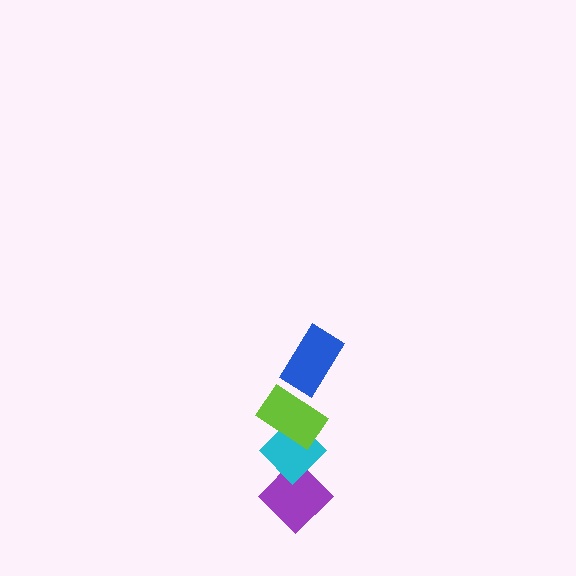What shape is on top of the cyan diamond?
The lime rectangle is on top of the cyan diamond.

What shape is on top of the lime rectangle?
The blue rectangle is on top of the lime rectangle.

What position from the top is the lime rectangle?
The lime rectangle is 2nd from the top.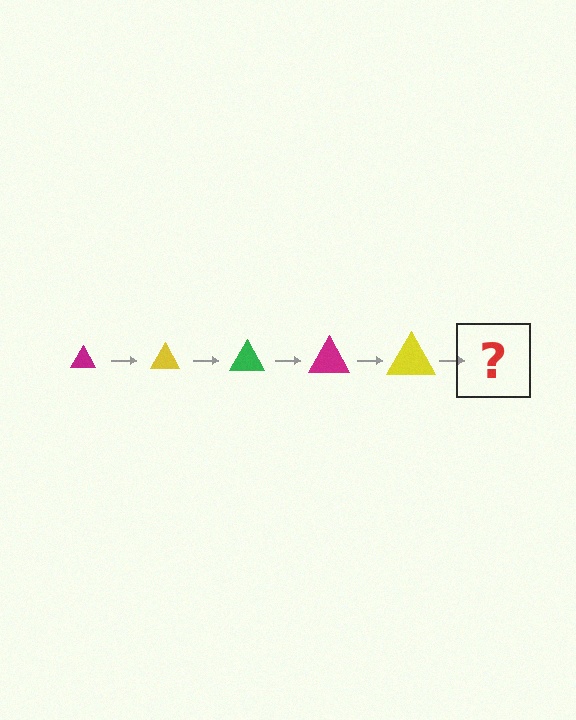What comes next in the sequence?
The next element should be a green triangle, larger than the previous one.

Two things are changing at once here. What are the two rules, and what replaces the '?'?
The two rules are that the triangle grows larger each step and the color cycles through magenta, yellow, and green. The '?' should be a green triangle, larger than the previous one.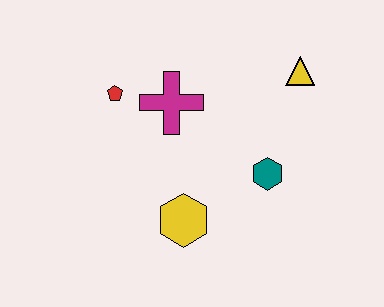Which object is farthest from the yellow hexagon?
The yellow triangle is farthest from the yellow hexagon.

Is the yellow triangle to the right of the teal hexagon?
Yes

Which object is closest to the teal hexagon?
The yellow hexagon is closest to the teal hexagon.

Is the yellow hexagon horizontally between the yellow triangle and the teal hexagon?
No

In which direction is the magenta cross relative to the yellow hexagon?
The magenta cross is above the yellow hexagon.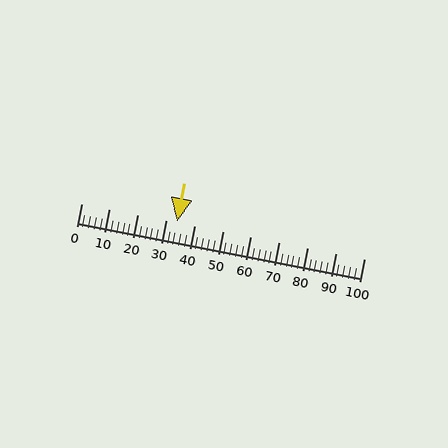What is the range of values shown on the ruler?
The ruler shows values from 0 to 100.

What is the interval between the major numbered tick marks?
The major tick marks are spaced 10 units apart.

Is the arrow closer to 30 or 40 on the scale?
The arrow is closer to 30.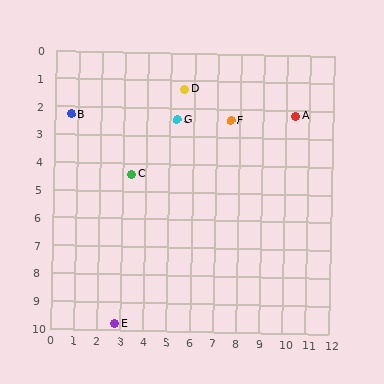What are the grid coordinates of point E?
Point E is at approximately (2.8, 9.8).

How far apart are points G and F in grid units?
Points G and F are about 2.3 grid units apart.